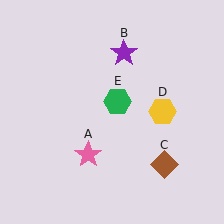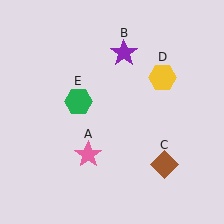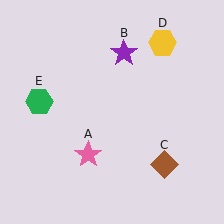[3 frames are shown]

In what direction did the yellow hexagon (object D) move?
The yellow hexagon (object D) moved up.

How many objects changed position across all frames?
2 objects changed position: yellow hexagon (object D), green hexagon (object E).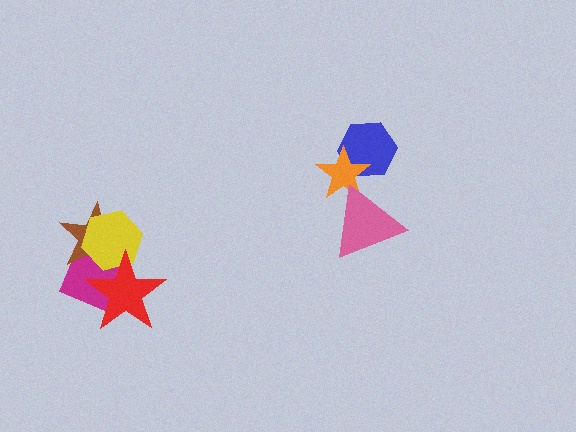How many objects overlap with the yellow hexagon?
3 objects overlap with the yellow hexagon.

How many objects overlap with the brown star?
3 objects overlap with the brown star.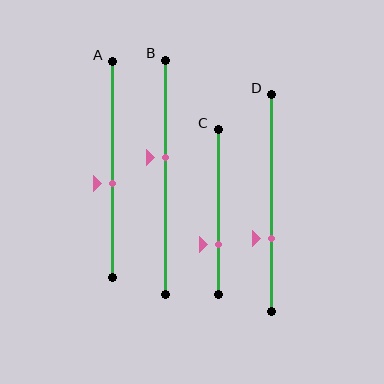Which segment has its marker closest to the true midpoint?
Segment A has its marker closest to the true midpoint.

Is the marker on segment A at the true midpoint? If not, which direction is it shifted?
No, the marker on segment A is shifted downward by about 6% of the segment length.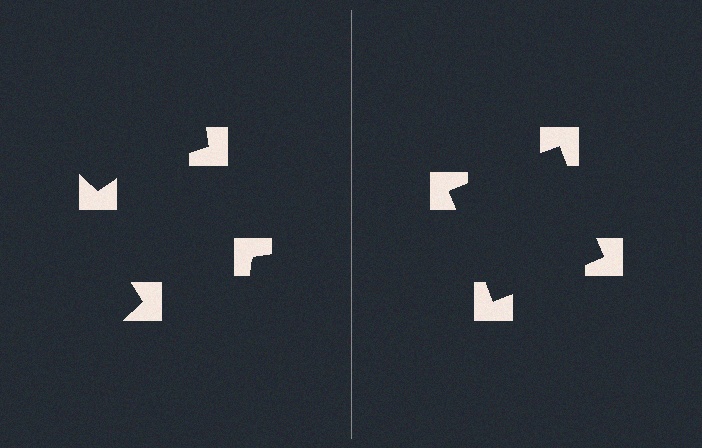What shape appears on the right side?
An illusory square.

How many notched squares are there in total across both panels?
8 — 4 on each side.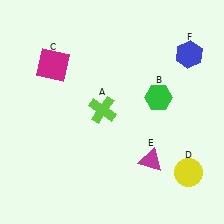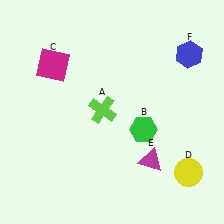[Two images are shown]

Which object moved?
The green hexagon (B) moved down.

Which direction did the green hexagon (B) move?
The green hexagon (B) moved down.